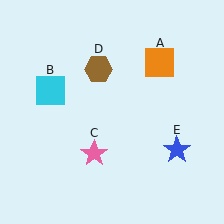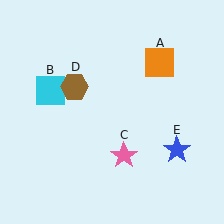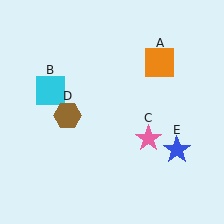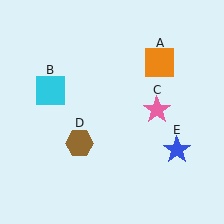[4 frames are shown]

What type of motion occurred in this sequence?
The pink star (object C), brown hexagon (object D) rotated counterclockwise around the center of the scene.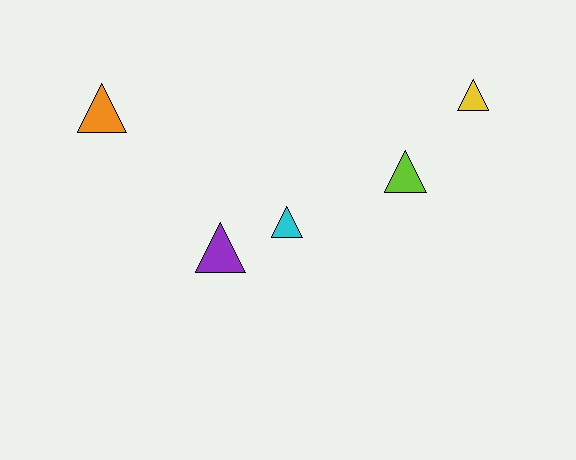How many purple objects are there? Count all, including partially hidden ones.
There is 1 purple object.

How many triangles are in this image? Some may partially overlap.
There are 5 triangles.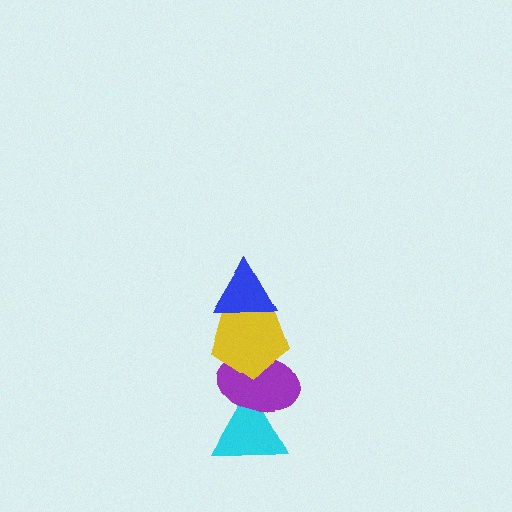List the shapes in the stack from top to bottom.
From top to bottom: the blue triangle, the yellow pentagon, the purple ellipse, the cyan triangle.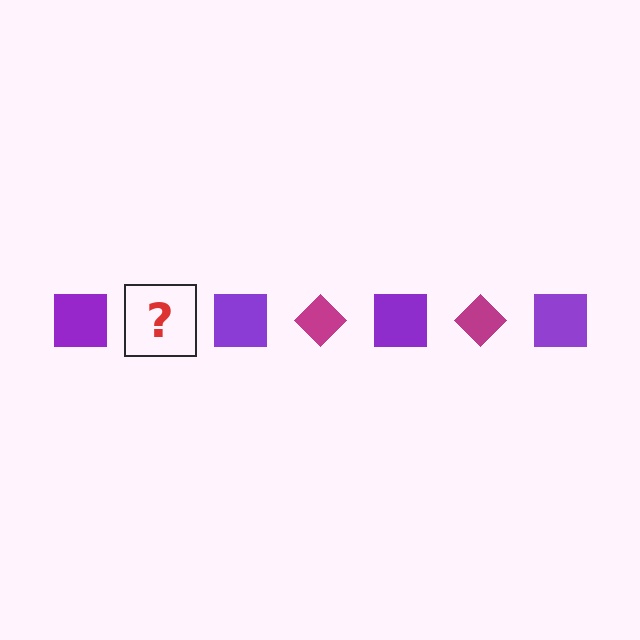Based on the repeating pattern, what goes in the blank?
The blank should be a magenta diamond.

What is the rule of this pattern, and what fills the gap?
The rule is that the pattern alternates between purple square and magenta diamond. The gap should be filled with a magenta diamond.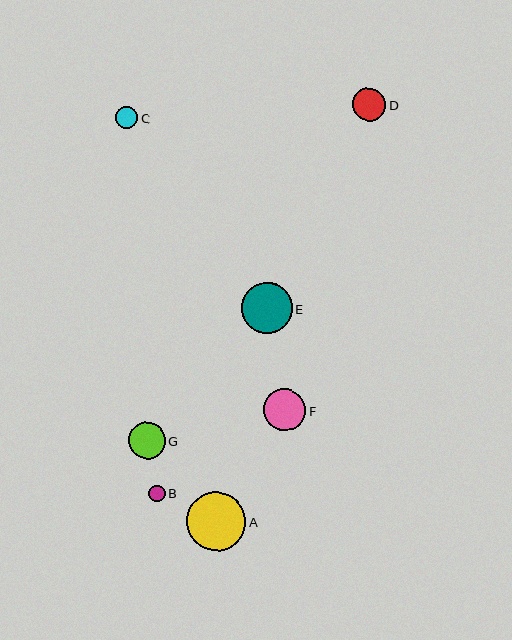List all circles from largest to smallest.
From largest to smallest: A, E, F, G, D, C, B.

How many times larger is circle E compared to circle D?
Circle E is approximately 1.5 times the size of circle D.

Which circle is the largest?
Circle A is the largest with a size of approximately 59 pixels.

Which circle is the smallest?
Circle B is the smallest with a size of approximately 16 pixels.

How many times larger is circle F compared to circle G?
Circle F is approximately 1.2 times the size of circle G.